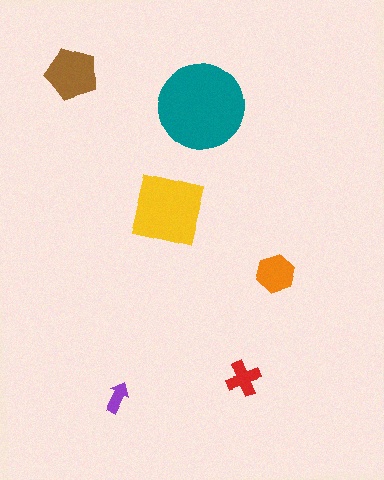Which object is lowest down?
The purple arrow is bottommost.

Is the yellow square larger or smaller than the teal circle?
Smaller.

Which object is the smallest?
The purple arrow.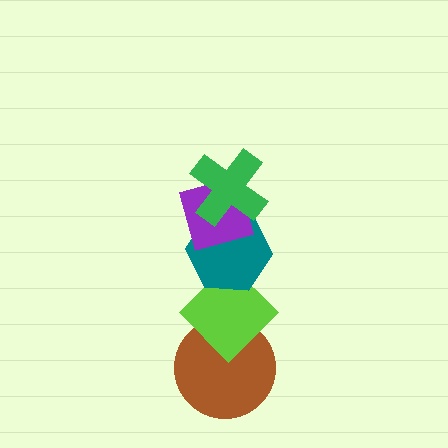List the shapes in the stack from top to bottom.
From top to bottom: the green cross, the purple diamond, the teal hexagon, the lime diamond, the brown circle.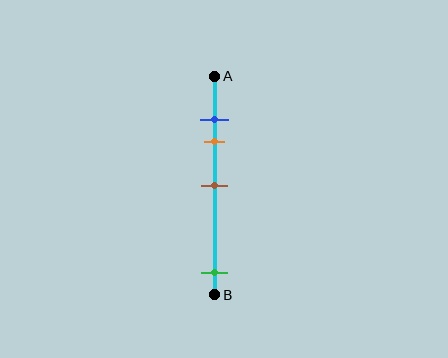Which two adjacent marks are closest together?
The blue and orange marks are the closest adjacent pair.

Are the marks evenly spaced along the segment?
No, the marks are not evenly spaced.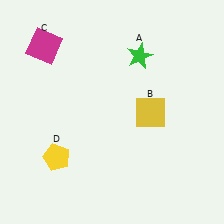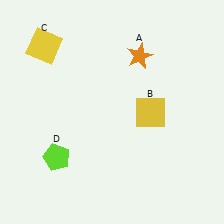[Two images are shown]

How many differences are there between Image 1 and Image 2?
There are 3 differences between the two images.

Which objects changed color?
A changed from green to orange. C changed from magenta to yellow. D changed from yellow to lime.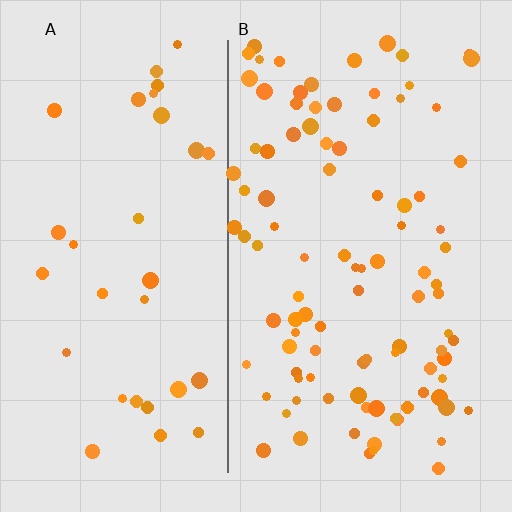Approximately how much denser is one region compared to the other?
Approximately 2.9× — region B over region A.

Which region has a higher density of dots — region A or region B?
B (the right).